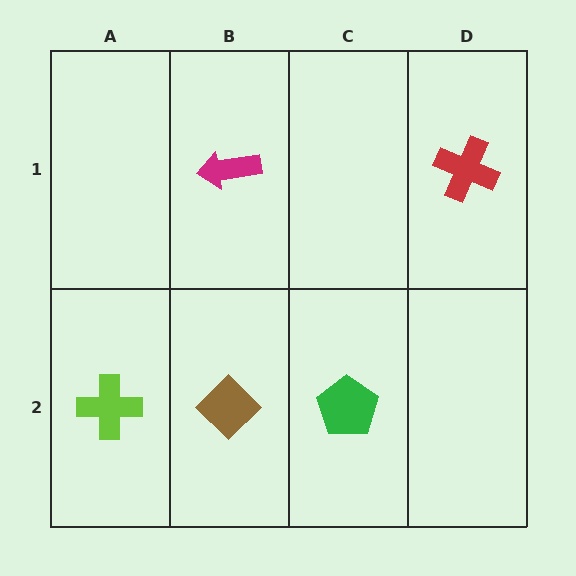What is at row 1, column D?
A red cross.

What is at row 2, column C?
A green pentagon.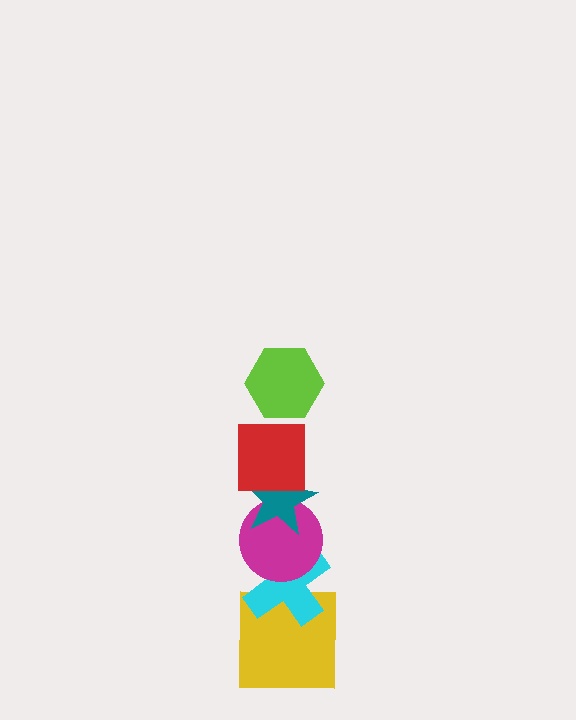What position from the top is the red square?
The red square is 2nd from the top.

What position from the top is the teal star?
The teal star is 3rd from the top.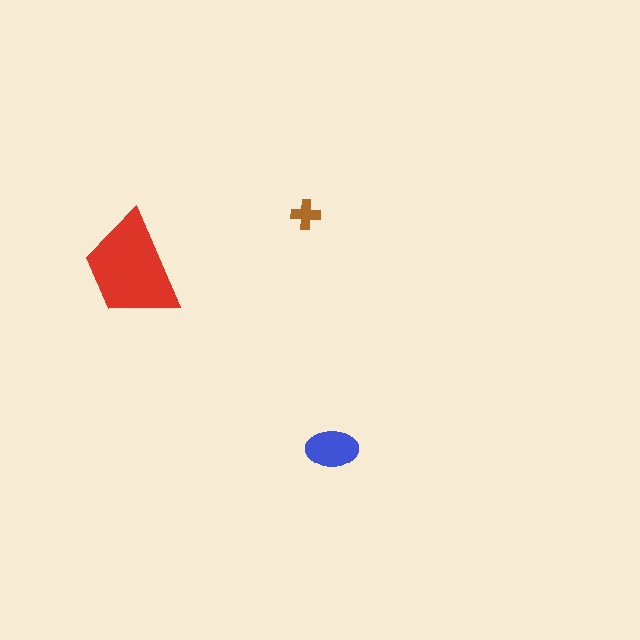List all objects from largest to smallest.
The red trapezoid, the blue ellipse, the brown cross.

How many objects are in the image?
There are 3 objects in the image.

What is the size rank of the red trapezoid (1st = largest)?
1st.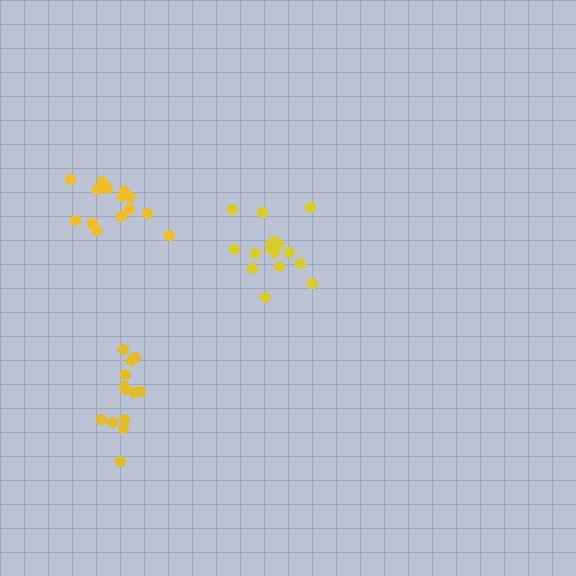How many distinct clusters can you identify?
There are 3 distinct clusters.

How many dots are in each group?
Group 1: 14 dots, Group 2: 13 dots, Group 3: 16 dots (43 total).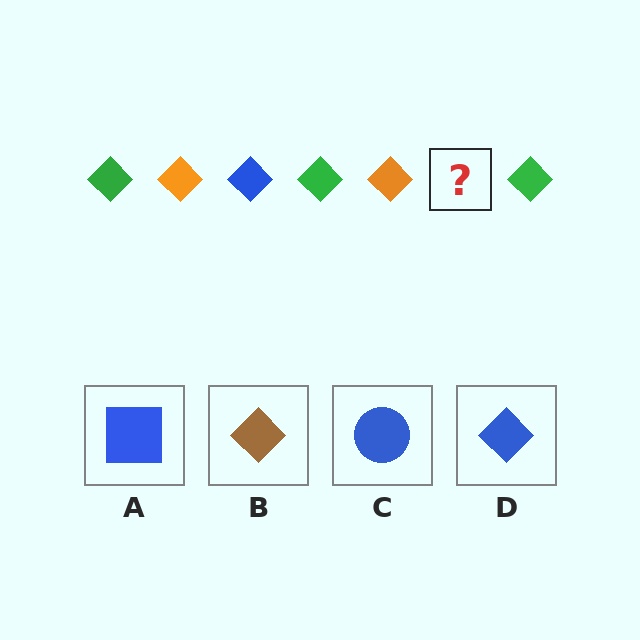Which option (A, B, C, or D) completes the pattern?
D.